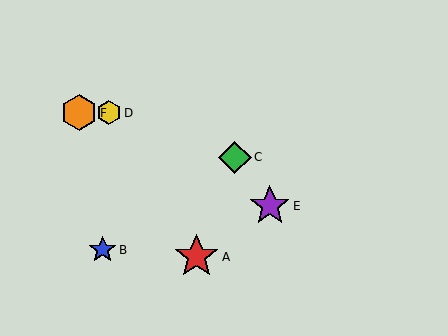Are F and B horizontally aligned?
No, F is at y≈113 and B is at y≈250.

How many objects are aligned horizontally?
2 objects (D, F) are aligned horizontally.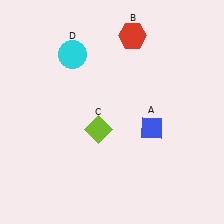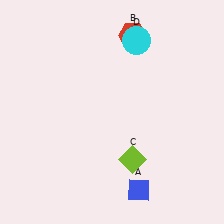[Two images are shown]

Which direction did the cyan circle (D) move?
The cyan circle (D) moved right.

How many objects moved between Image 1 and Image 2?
3 objects moved between the two images.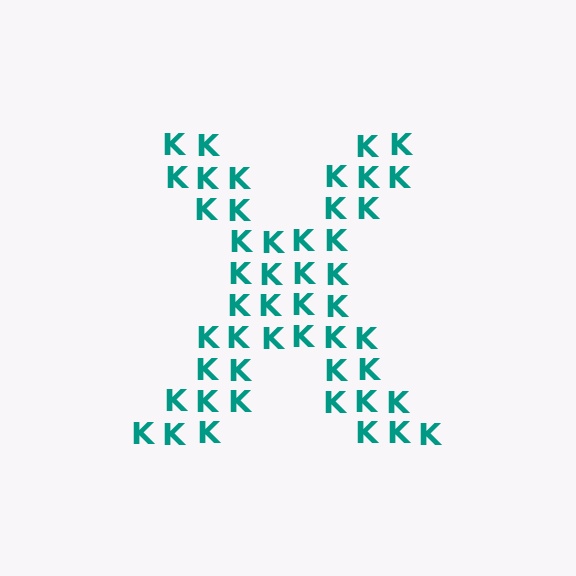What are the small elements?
The small elements are letter K's.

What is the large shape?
The large shape is the letter X.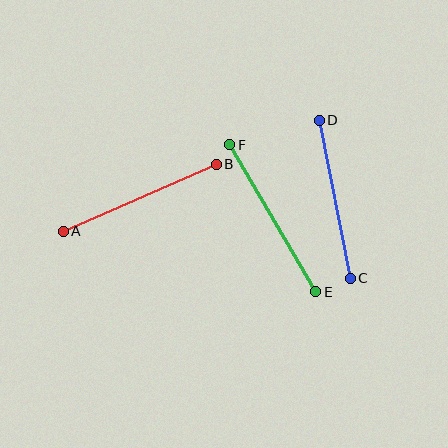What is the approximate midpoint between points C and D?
The midpoint is at approximately (335, 199) pixels.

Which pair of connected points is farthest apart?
Points E and F are farthest apart.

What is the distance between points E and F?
The distance is approximately 170 pixels.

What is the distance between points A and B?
The distance is approximately 167 pixels.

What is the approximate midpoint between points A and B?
The midpoint is at approximately (140, 198) pixels.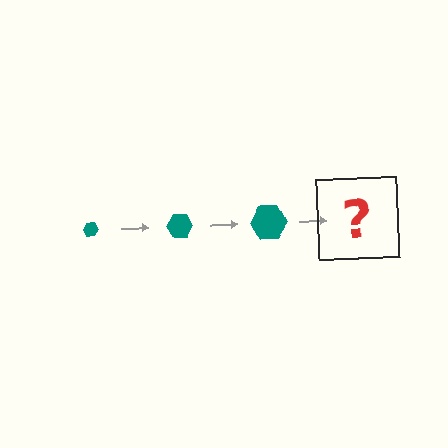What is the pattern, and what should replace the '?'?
The pattern is that the hexagon gets progressively larger each step. The '?' should be a teal hexagon, larger than the previous one.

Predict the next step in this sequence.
The next step is a teal hexagon, larger than the previous one.